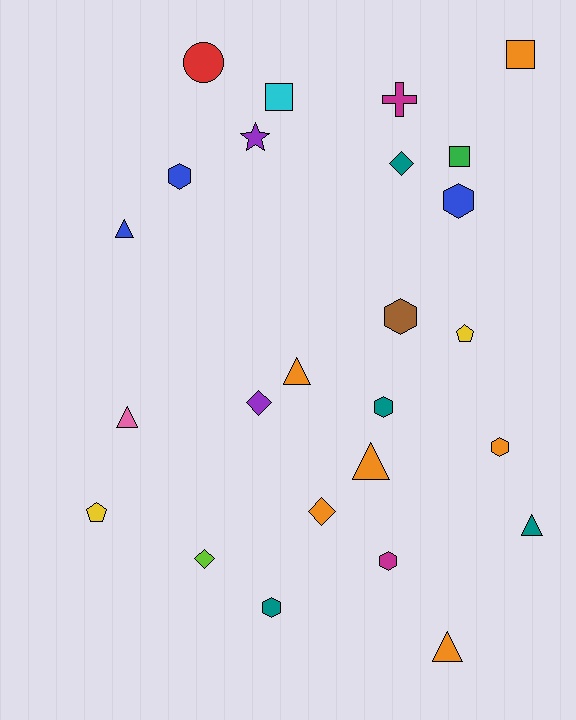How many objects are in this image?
There are 25 objects.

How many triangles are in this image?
There are 6 triangles.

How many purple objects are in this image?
There are 2 purple objects.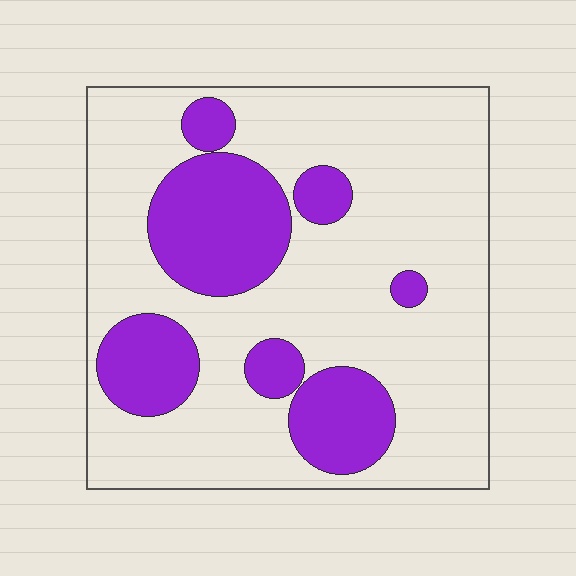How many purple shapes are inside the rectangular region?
7.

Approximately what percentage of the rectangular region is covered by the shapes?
Approximately 25%.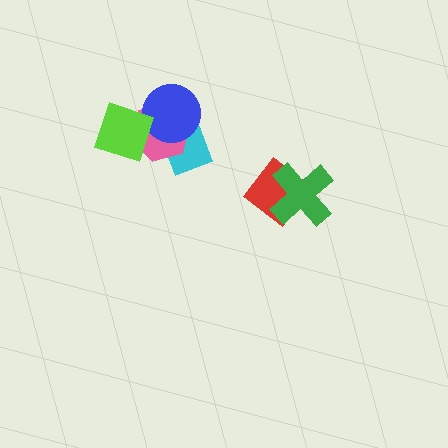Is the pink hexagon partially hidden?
Yes, it is partially covered by another shape.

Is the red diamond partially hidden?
Yes, it is partially covered by another shape.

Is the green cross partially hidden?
No, no other shape covers it.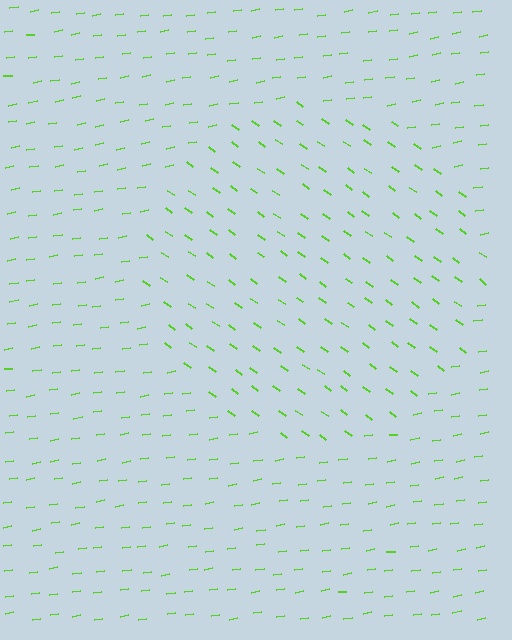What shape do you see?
I see a circle.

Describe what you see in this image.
The image is filled with small lime line segments. A circle region in the image has lines oriented differently from the surrounding lines, creating a visible texture boundary.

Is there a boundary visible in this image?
Yes, there is a texture boundary formed by a change in line orientation.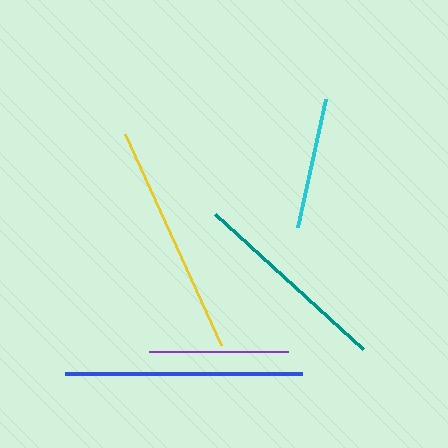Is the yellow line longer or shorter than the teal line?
The yellow line is longer than the teal line.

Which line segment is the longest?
The blue line is the longest at approximately 237 pixels.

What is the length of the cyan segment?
The cyan segment is approximately 131 pixels long.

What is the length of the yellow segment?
The yellow segment is approximately 232 pixels long.